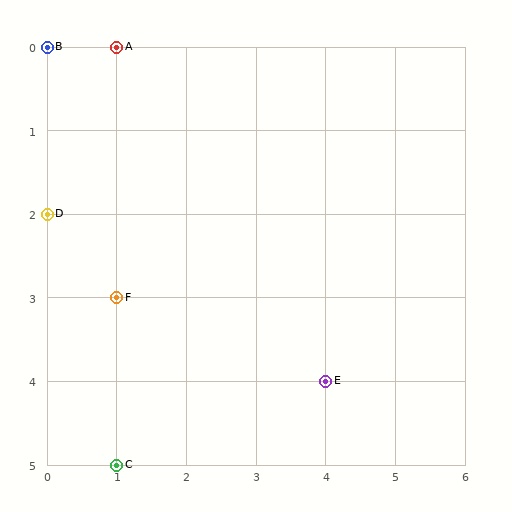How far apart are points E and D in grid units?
Points E and D are 4 columns and 2 rows apart (about 4.5 grid units diagonally).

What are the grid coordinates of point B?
Point B is at grid coordinates (0, 0).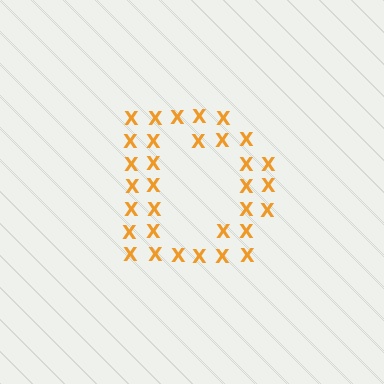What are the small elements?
The small elements are letter X's.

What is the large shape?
The large shape is the letter D.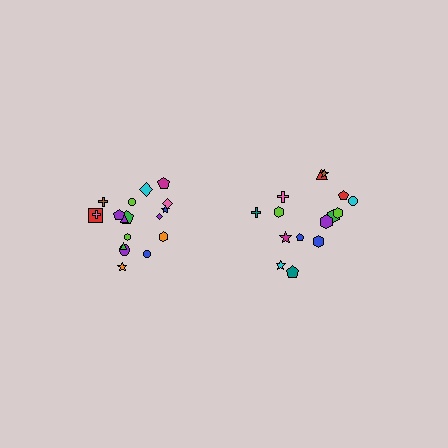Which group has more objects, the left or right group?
The left group.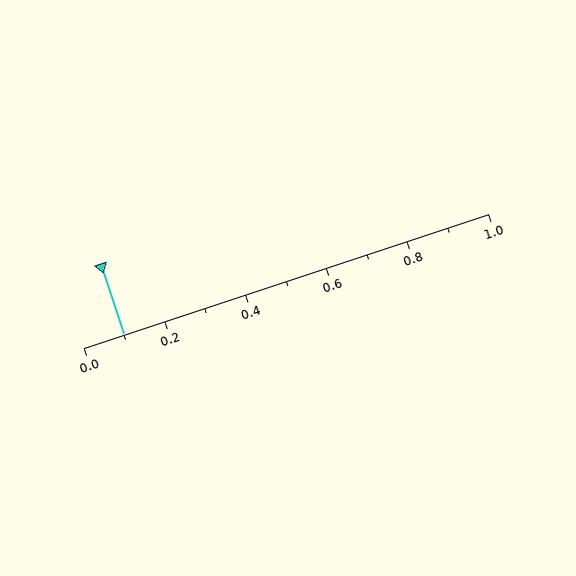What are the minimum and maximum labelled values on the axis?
The axis runs from 0.0 to 1.0.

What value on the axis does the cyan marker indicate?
The marker indicates approximately 0.1.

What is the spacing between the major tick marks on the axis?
The major ticks are spaced 0.2 apart.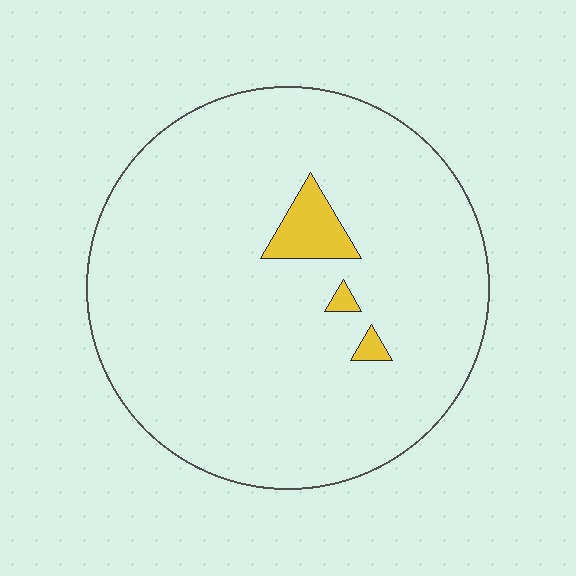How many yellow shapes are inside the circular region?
3.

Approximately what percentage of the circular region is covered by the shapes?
Approximately 5%.